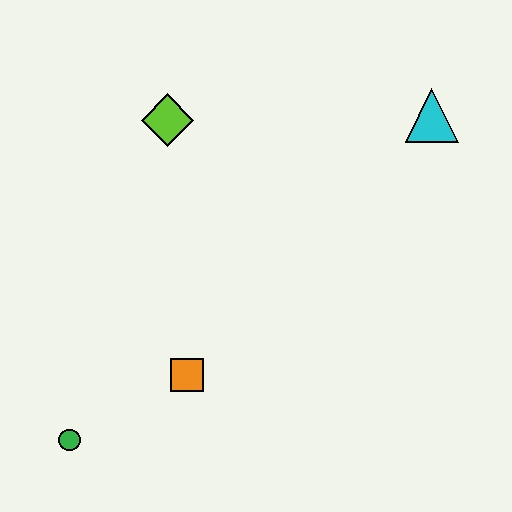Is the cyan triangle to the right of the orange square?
Yes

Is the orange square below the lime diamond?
Yes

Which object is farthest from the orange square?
The cyan triangle is farthest from the orange square.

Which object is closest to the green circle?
The orange square is closest to the green circle.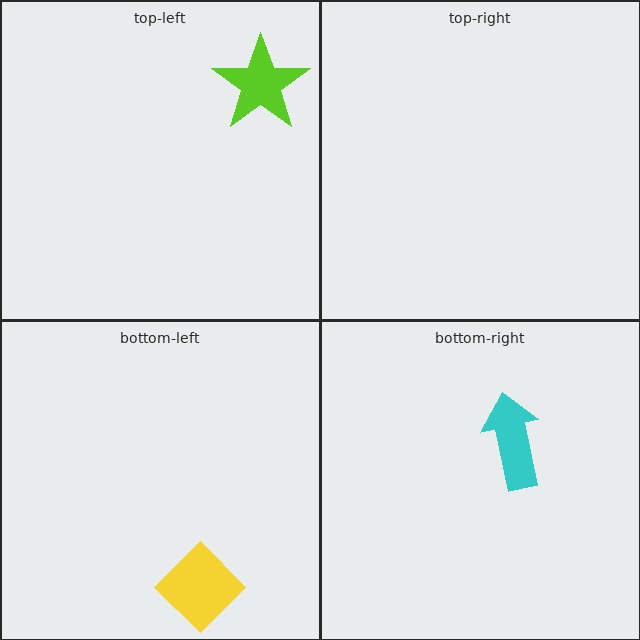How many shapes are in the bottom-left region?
1.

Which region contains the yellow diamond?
The bottom-left region.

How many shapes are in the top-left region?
1.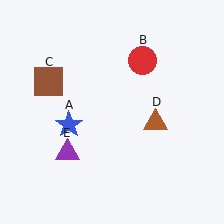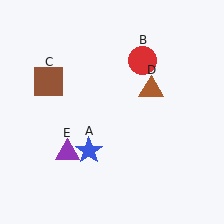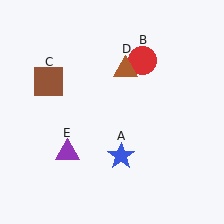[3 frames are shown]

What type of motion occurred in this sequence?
The blue star (object A), brown triangle (object D) rotated counterclockwise around the center of the scene.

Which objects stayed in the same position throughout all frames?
Red circle (object B) and brown square (object C) and purple triangle (object E) remained stationary.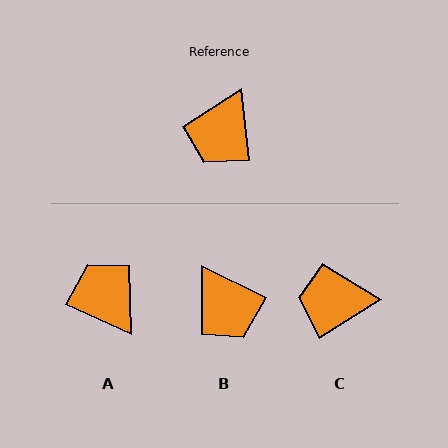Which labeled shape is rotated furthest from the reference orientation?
A, about 121 degrees away.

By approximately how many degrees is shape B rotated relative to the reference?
Approximately 57 degrees counter-clockwise.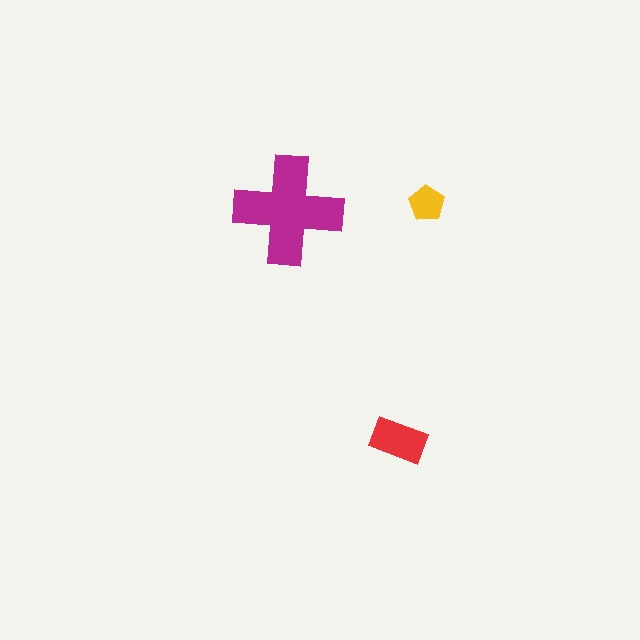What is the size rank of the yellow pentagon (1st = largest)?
3rd.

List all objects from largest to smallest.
The magenta cross, the red rectangle, the yellow pentagon.